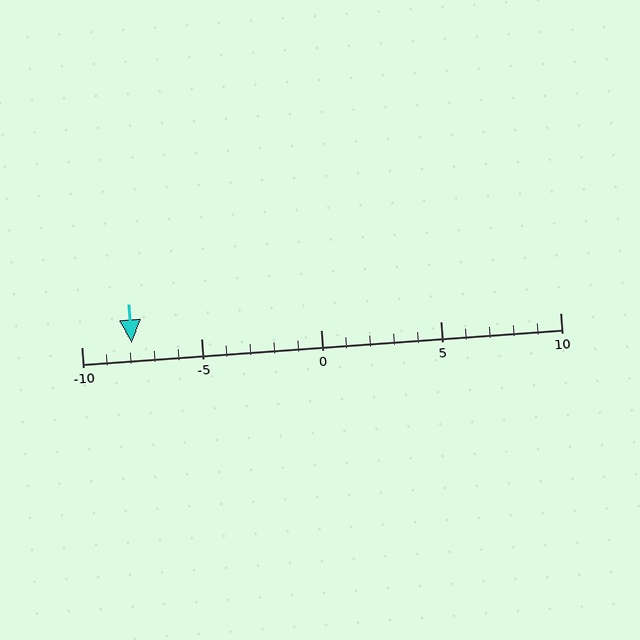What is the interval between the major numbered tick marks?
The major tick marks are spaced 5 units apart.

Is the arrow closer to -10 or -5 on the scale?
The arrow is closer to -10.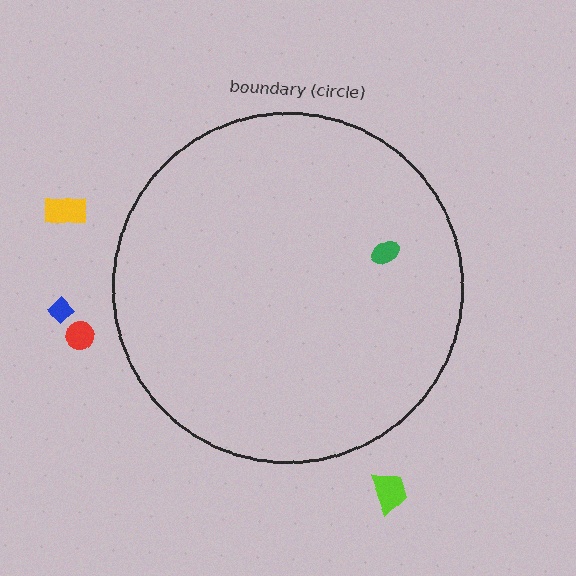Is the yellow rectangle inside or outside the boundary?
Outside.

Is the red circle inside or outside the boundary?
Outside.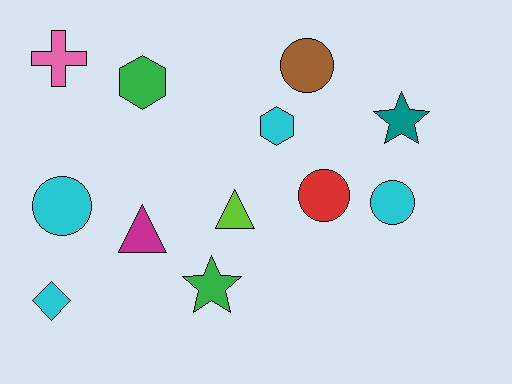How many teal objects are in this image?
There is 1 teal object.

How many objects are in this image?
There are 12 objects.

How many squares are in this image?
There are no squares.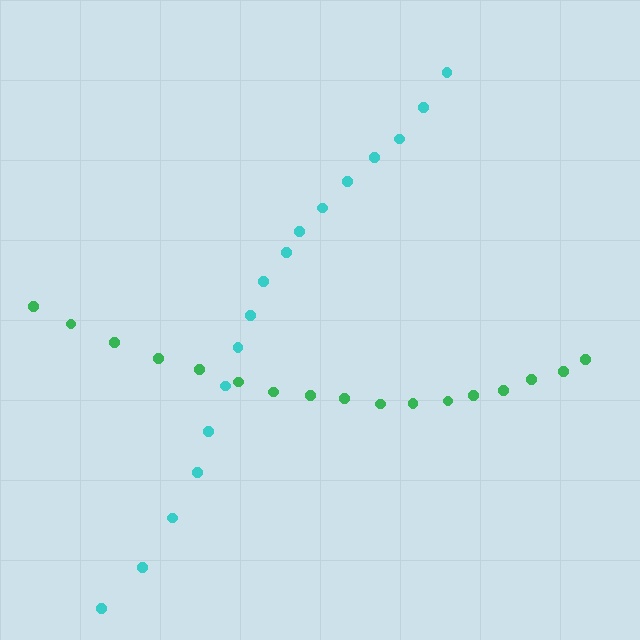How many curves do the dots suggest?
There are 2 distinct paths.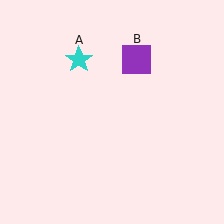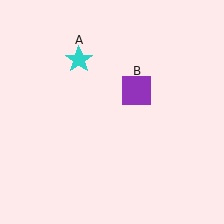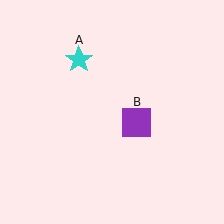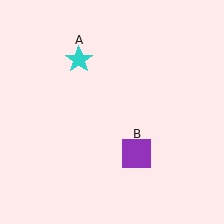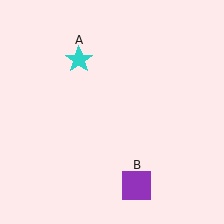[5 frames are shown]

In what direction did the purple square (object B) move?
The purple square (object B) moved down.